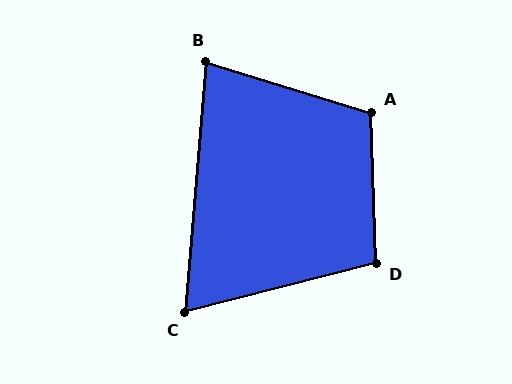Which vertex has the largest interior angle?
A, at approximately 109 degrees.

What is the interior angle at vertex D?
Approximately 102 degrees (obtuse).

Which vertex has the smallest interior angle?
C, at approximately 71 degrees.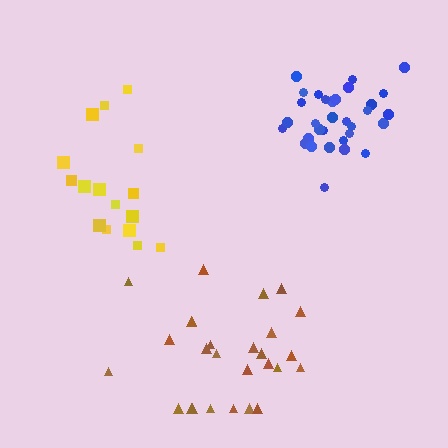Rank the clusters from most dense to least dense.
blue, brown, yellow.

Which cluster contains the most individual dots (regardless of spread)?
Blue (32).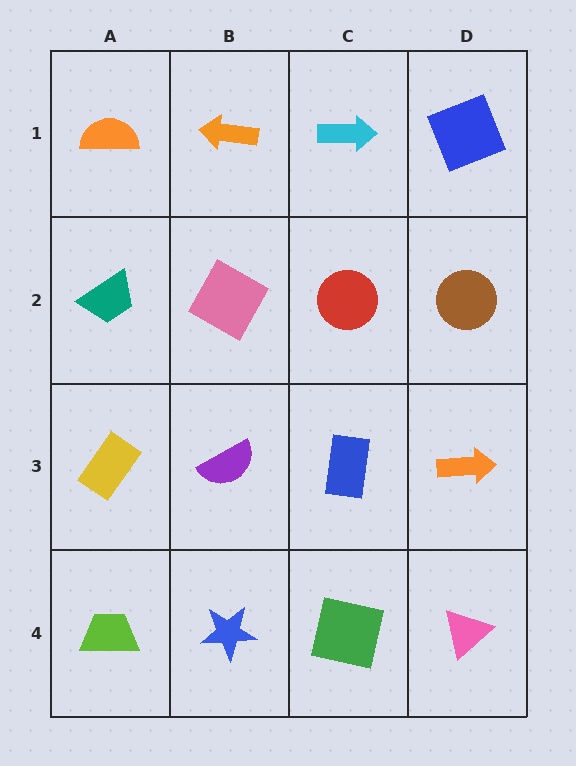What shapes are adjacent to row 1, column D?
A brown circle (row 2, column D), a cyan arrow (row 1, column C).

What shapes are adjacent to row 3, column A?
A teal trapezoid (row 2, column A), a lime trapezoid (row 4, column A), a purple semicircle (row 3, column B).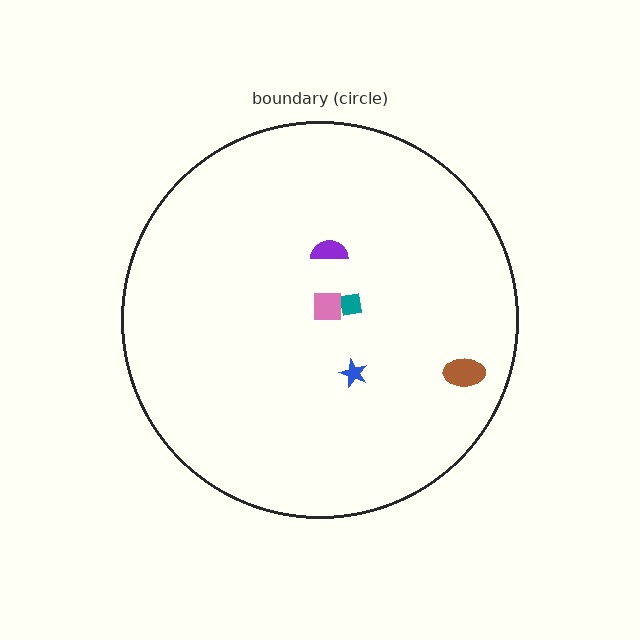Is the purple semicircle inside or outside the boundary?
Inside.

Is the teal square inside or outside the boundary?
Inside.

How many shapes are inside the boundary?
5 inside, 0 outside.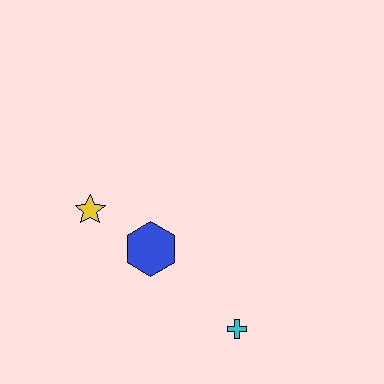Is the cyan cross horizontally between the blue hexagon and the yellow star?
No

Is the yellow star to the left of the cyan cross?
Yes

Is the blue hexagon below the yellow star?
Yes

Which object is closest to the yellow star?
The blue hexagon is closest to the yellow star.